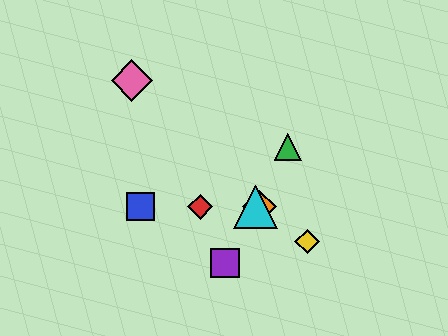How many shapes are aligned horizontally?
4 shapes (the red diamond, the blue square, the orange diamond, the cyan triangle) are aligned horizontally.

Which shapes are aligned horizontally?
The red diamond, the blue square, the orange diamond, the cyan triangle are aligned horizontally.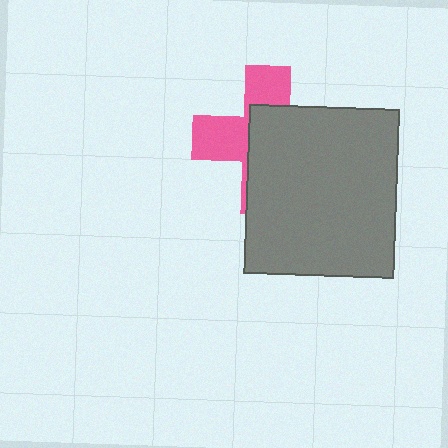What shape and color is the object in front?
The object in front is a gray rectangle.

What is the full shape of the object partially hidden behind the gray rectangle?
The partially hidden object is a pink cross.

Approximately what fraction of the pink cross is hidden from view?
Roughly 59% of the pink cross is hidden behind the gray rectangle.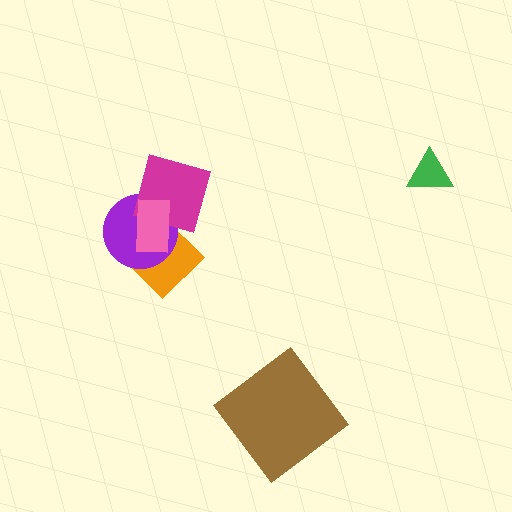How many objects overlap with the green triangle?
0 objects overlap with the green triangle.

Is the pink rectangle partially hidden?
No, no other shape covers it.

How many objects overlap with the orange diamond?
3 objects overlap with the orange diamond.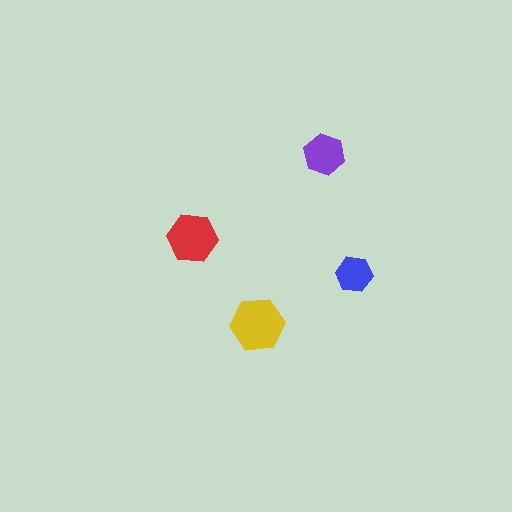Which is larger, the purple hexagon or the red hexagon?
The red one.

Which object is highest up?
The purple hexagon is topmost.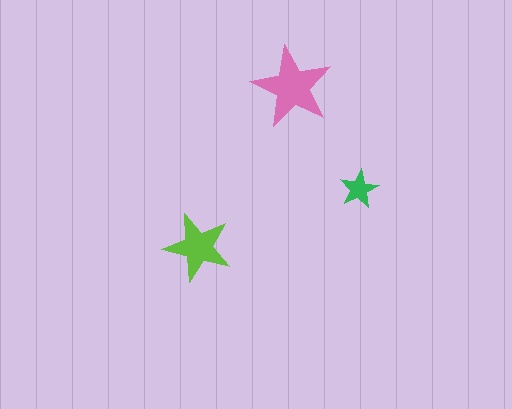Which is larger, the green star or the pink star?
The pink one.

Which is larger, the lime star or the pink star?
The pink one.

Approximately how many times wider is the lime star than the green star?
About 2 times wider.